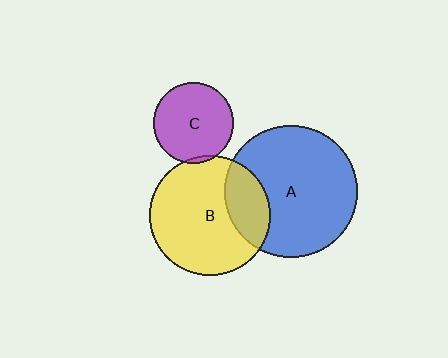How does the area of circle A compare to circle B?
Approximately 1.2 times.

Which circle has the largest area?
Circle A (blue).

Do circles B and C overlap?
Yes.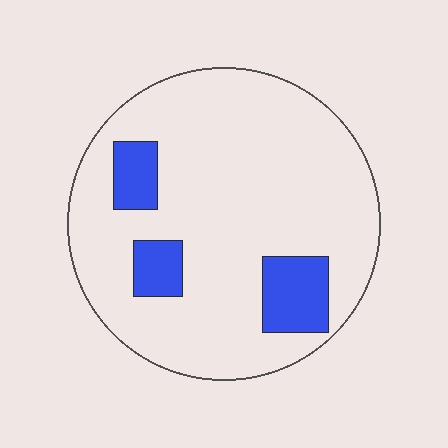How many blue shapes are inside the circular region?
3.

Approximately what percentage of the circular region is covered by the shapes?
Approximately 15%.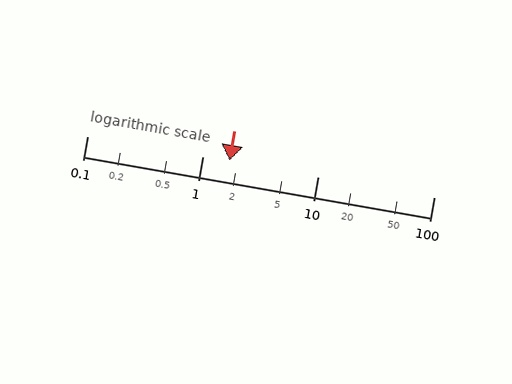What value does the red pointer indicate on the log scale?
The pointer indicates approximately 1.7.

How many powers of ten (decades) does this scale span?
The scale spans 3 decades, from 0.1 to 100.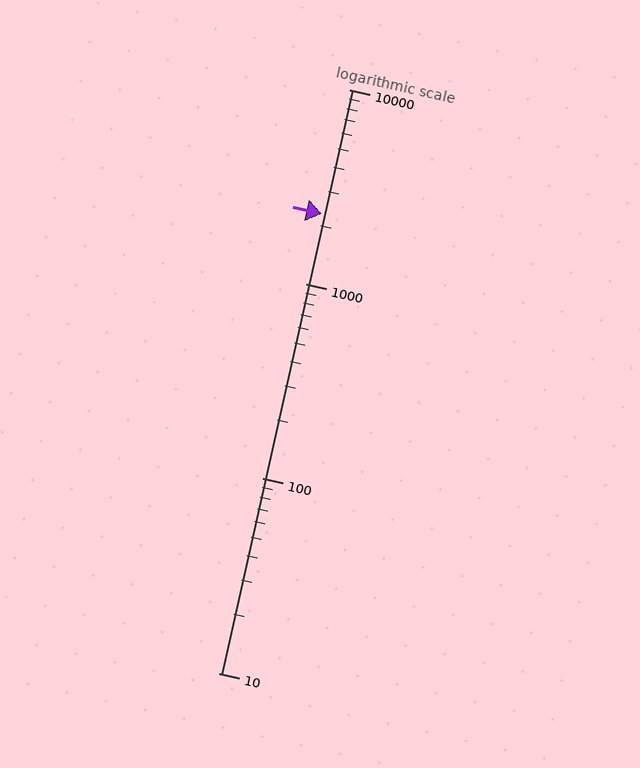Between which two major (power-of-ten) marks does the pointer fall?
The pointer is between 1000 and 10000.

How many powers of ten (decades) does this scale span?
The scale spans 3 decades, from 10 to 10000.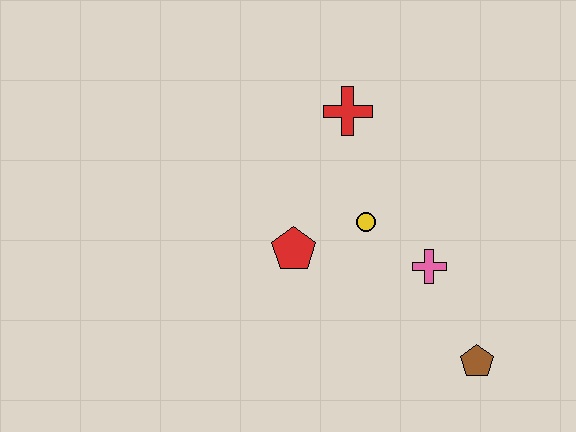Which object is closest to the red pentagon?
The yellow circle is closest to the red pentagon.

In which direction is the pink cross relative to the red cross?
The pink cross is below the red cross.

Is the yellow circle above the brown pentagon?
Yes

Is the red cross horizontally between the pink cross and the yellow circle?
No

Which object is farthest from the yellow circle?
The brown pentagon is farthest from the yellow circle.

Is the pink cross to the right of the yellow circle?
Yes